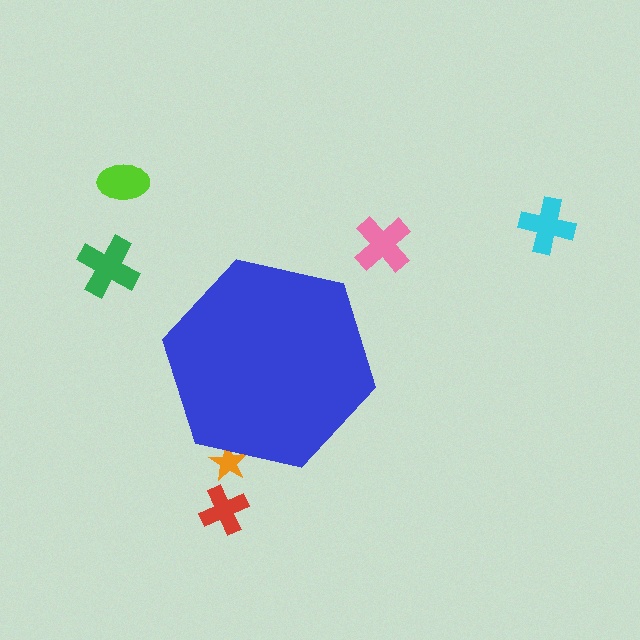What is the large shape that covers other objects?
A blue hexagon.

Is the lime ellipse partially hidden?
No, the lime ellipse is fully visible.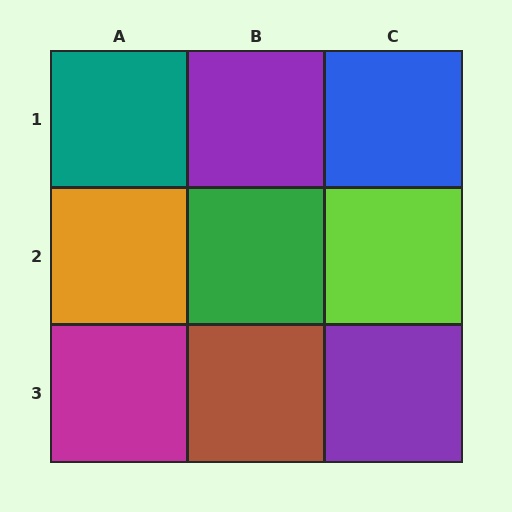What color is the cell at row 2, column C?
Lime.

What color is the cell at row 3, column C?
Purple.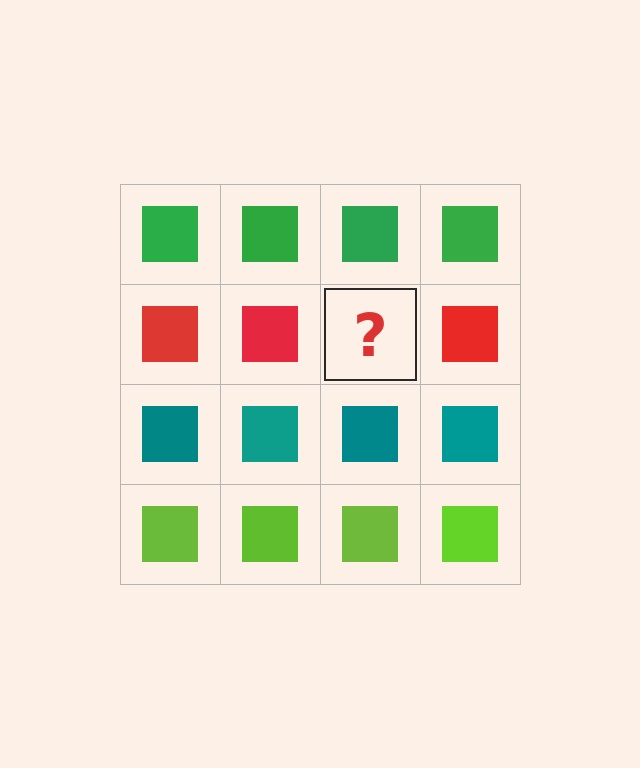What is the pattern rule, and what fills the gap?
The rule is that each row has a consistent color. The gap should be filled with a red square.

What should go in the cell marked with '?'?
The missing cell should contain a red square.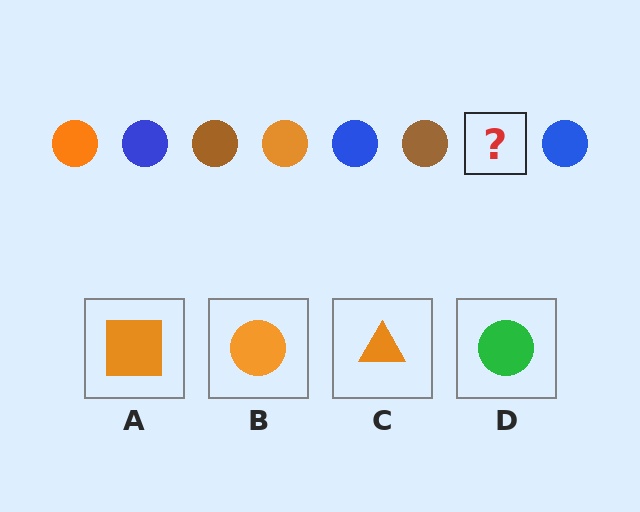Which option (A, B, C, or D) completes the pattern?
B.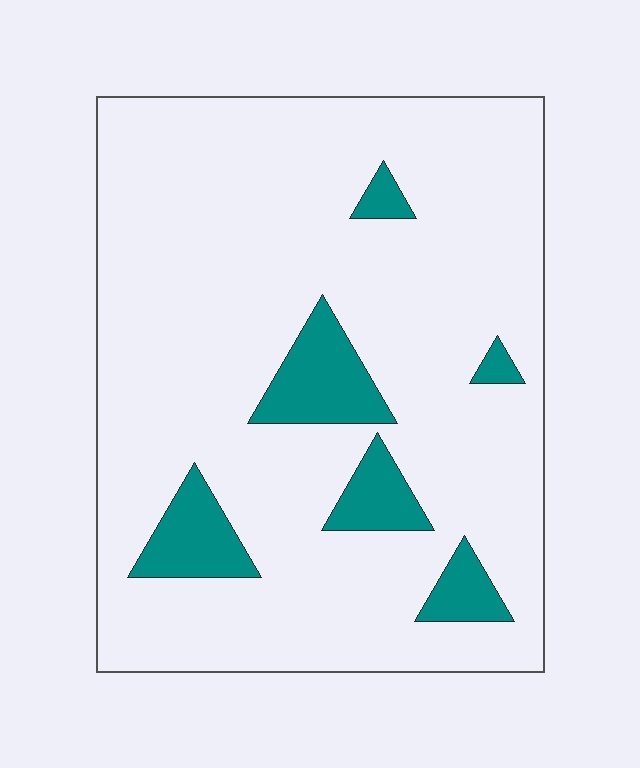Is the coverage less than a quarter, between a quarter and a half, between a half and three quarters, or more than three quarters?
Less than a quarter.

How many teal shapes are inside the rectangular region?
6.